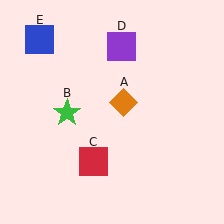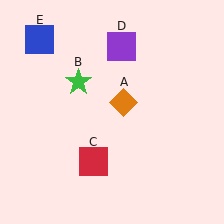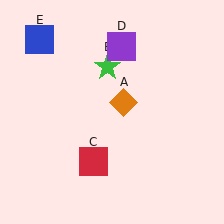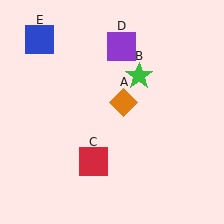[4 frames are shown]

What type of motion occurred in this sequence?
The green star (object B) rotated clockwise around the center of the scene.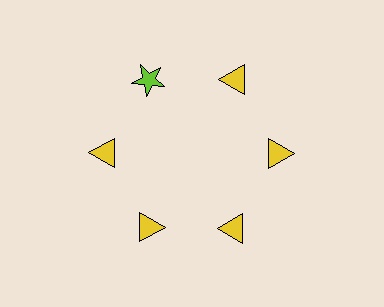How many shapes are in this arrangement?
There are 6 shapes arranged in a ring pattern.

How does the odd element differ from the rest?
It differs in both color (lime instead of yellow) and shape (star instead of triangle).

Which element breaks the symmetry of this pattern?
The lime star at roughly the 11 o'clock position breaks the symmetry. All other shapes are yellow triangles.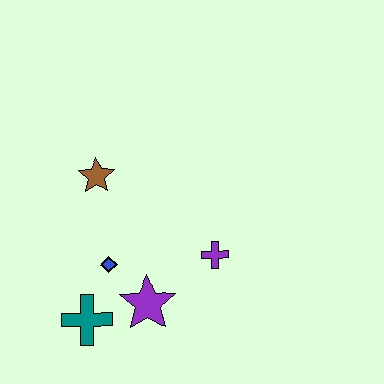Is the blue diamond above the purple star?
Yes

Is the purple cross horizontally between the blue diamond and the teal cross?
No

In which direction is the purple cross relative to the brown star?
The purple cross is to the right of the brown star.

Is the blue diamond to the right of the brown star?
Yes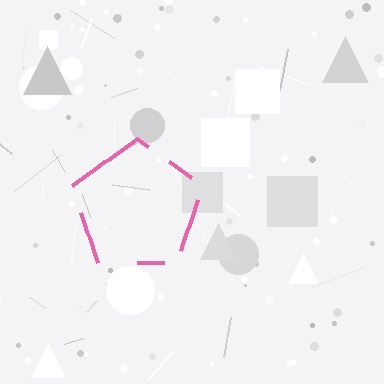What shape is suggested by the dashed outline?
The dashed outline suggests a pentagon.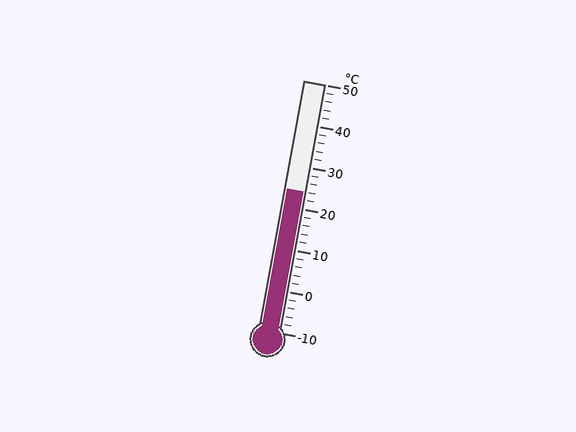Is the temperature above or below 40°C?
The temperature is below 40°C.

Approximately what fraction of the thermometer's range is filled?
The thermometer is filled to approximately 55% of its range.